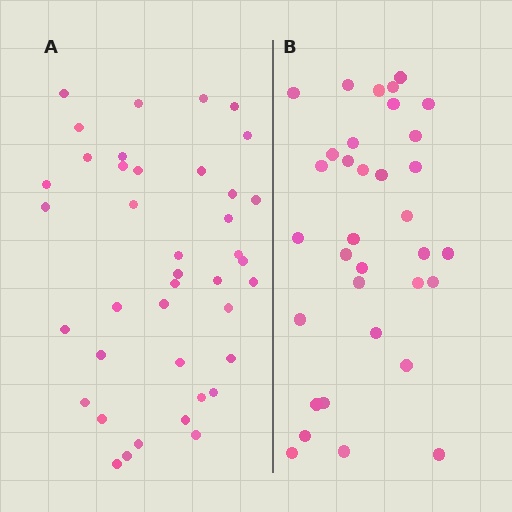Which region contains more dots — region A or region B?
Region A (the left region) has more dots.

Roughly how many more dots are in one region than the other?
Region A has about 6 more dots than region B.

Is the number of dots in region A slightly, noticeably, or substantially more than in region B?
Region A has only slightly more — the two regions are fairly close. The ratio is roughly 1.2 to 1.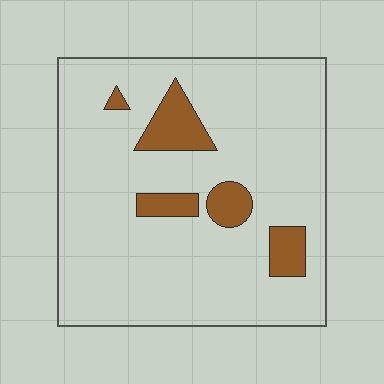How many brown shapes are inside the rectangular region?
5.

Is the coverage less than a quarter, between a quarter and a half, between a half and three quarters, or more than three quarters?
Less than a quarter.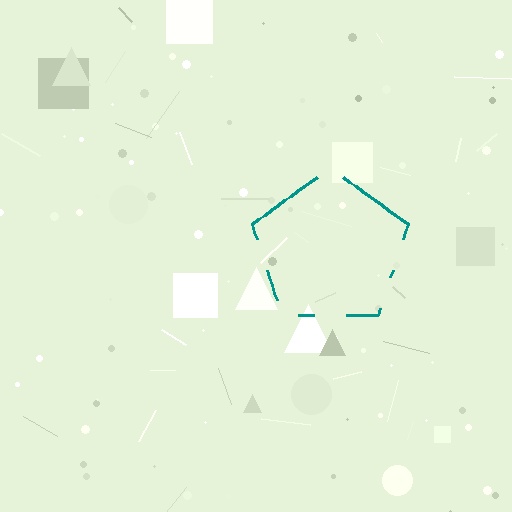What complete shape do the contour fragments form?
The contour fragments form a pentagon.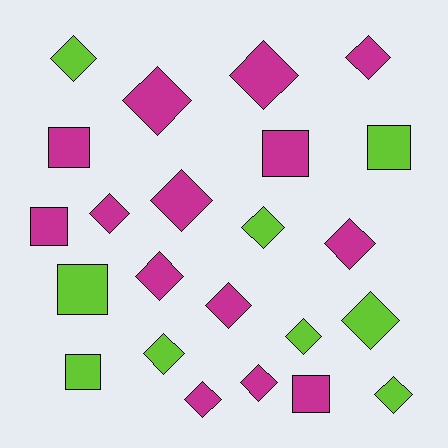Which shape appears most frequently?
Diamond, with 16 objects.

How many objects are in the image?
There are 23 objects.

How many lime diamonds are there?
There are 6 lime diamonds.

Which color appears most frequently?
Magenta, with 14 objects.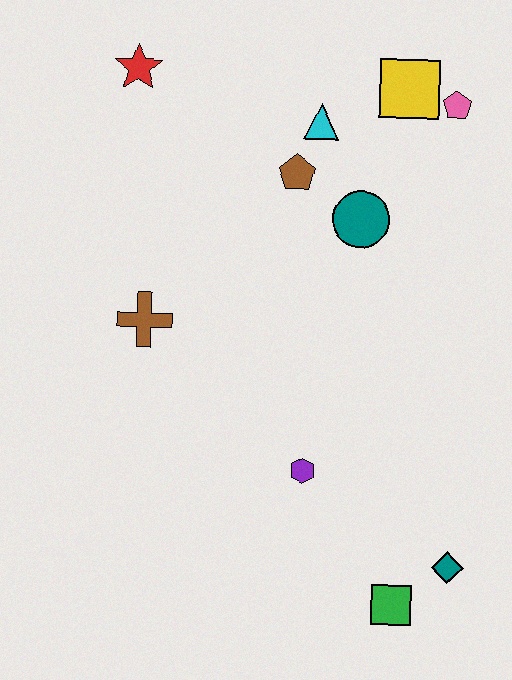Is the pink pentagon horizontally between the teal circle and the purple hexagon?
No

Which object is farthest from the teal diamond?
The red star is farthest from the teal diamond.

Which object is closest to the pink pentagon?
The yellow square is closest to the pink pentagon.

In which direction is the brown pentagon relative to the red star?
The brown pentagon is to the right of the red star.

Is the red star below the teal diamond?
No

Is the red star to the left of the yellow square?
Yes